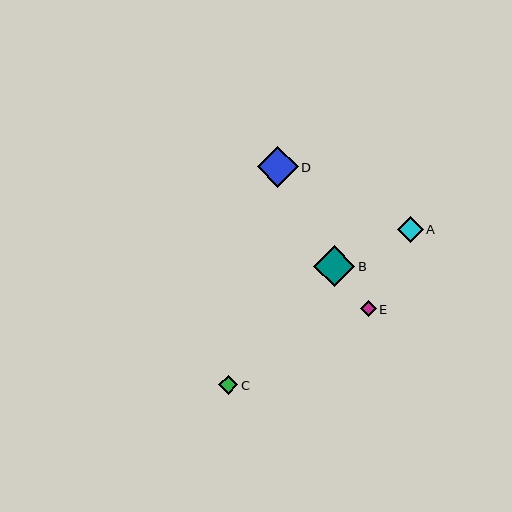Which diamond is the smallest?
Diamond E is the smallest with a size of approximately 16 pixels.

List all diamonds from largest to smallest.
From largest to smallest: B, D, A, C, E.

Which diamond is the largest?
Diamond B is the largest with a size of approximately 41 pixels.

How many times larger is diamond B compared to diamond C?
Diamond B is approximately 2.1 times the size of diamond C.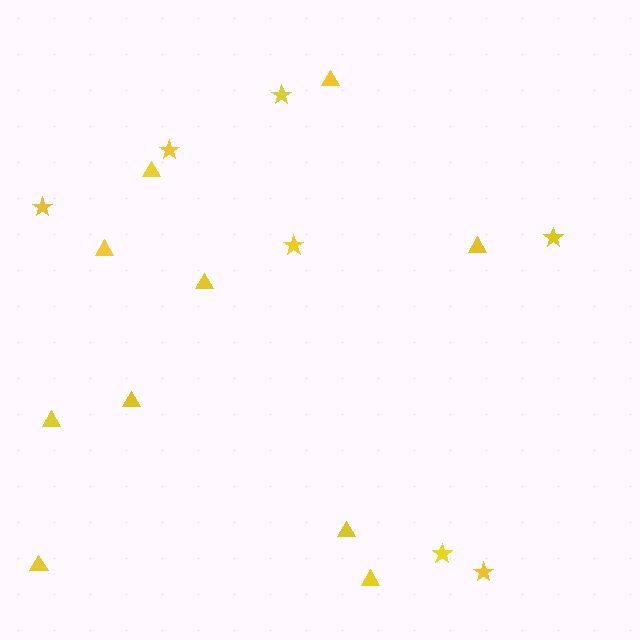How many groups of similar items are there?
There are 2 groups: one group of triangles (10) and one group of stars (7).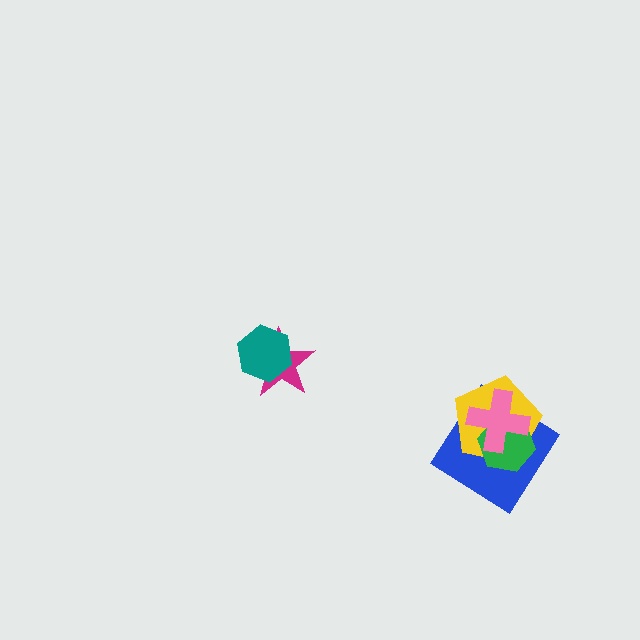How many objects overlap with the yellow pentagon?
3 objects overlap with the yellow pentagon.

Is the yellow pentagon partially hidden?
Yes, it is partially covered by another shape.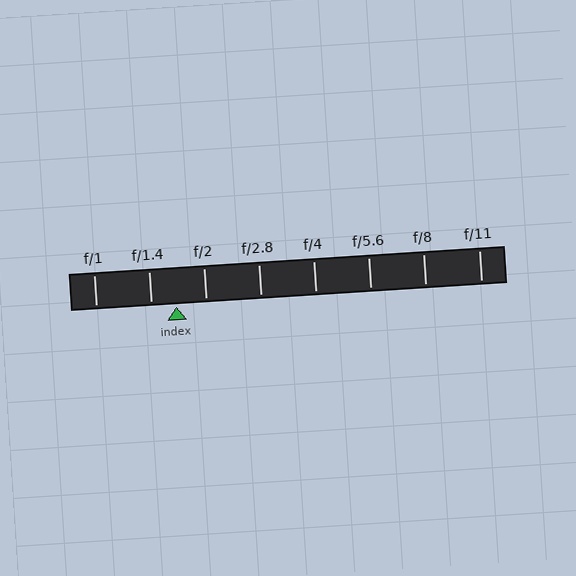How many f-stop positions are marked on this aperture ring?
There are 8 f-stop positions marked.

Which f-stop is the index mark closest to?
The index mark is closest to f/1.4.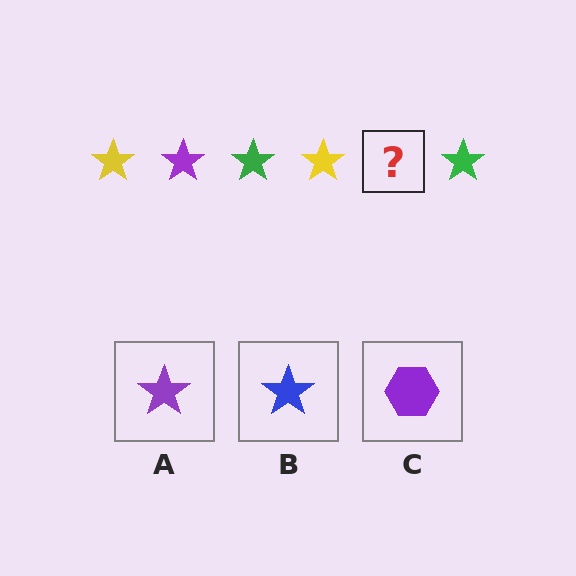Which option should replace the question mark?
Option A.